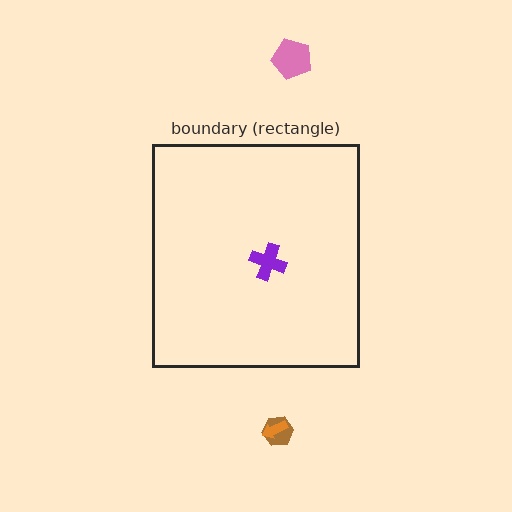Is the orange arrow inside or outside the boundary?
Outside.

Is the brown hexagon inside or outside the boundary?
Outside.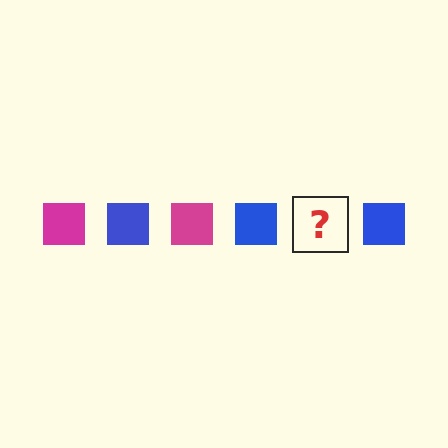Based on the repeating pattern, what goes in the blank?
The blank should be a magenta square.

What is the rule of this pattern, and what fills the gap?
The rule is that the pattern cycles through magenta, blue squares. The gap should be filled with a magenta square.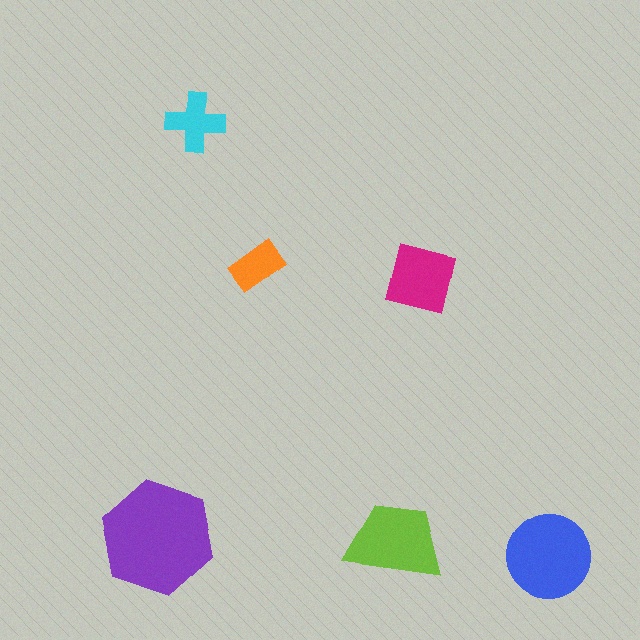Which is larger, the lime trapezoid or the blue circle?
The blue circle.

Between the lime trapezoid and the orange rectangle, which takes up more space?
The lime trapezoid.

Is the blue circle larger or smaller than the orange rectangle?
Larger.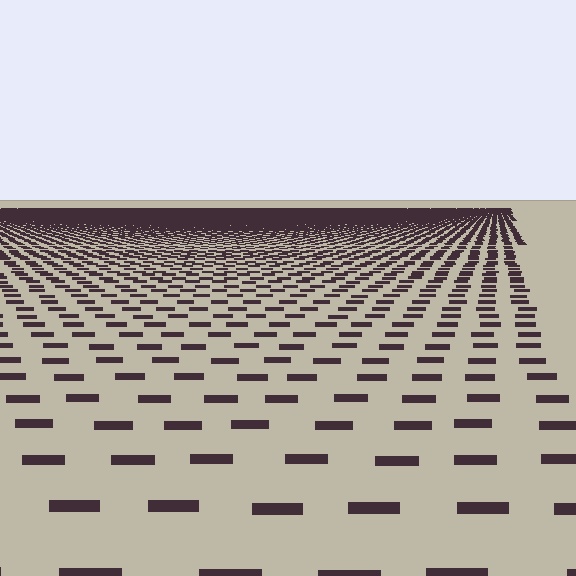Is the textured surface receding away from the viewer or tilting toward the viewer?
The surface is receding away from the viewer. Texture elements get smaller and denser toward the top.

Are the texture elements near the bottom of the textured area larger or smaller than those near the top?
Larger. Near the bottom, elements are closer to the viewer and appear at a bigger on-screen size.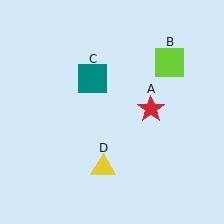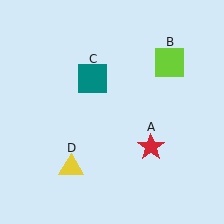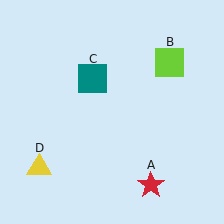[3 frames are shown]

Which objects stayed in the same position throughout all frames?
Lime square (object B) and teal square (object C) remained stationary.